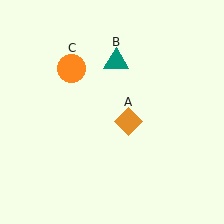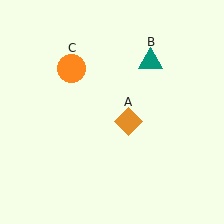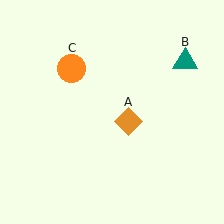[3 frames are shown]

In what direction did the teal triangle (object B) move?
The teal triangle (object B) moved right.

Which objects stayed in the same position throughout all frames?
Orange diamond (object A) and orange circle (object C) remained stationary.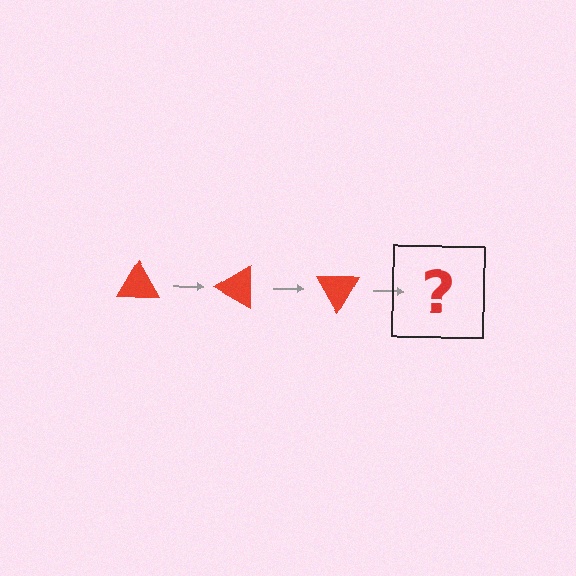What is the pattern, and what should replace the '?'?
The pattern is that the triangle rotates 30 degrees each step. The '?' should be a red triangle rotated 90 degrees.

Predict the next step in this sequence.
The next step is a red triangle rotated 90 degrees.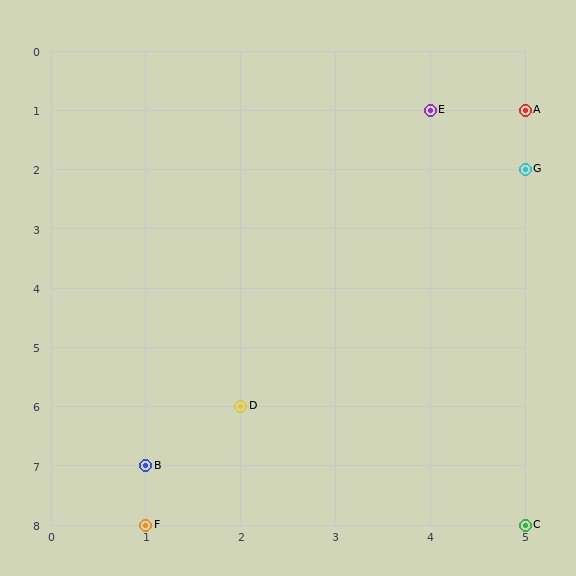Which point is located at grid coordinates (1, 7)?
Point B is at (1, 7).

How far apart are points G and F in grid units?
Points G and F are 4 columns and 6 rows apart (about 7.2 grid units diagonally).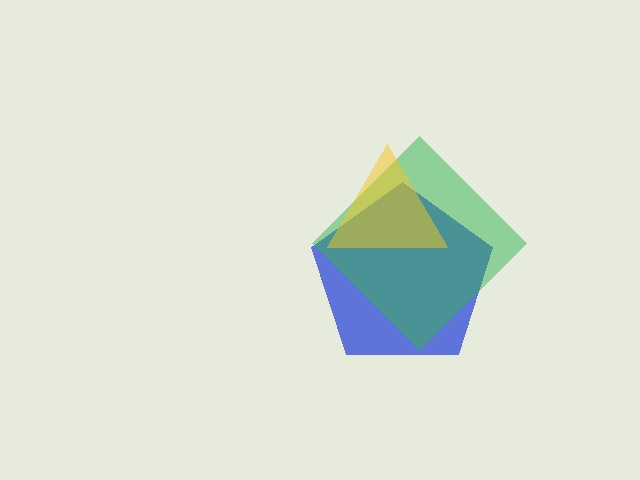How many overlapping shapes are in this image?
There are 3 overlapping shapes in the image.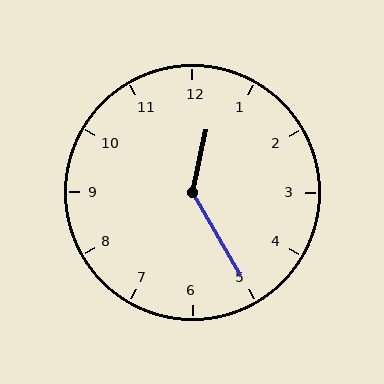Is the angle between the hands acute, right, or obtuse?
It is obtuse.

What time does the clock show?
12:25.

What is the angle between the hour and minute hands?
Approximately 138 degrees.